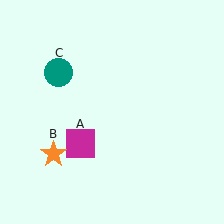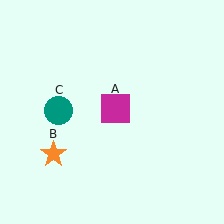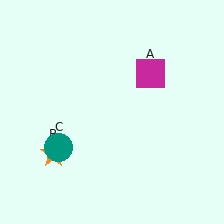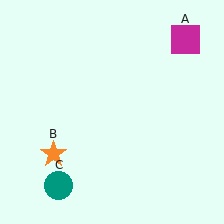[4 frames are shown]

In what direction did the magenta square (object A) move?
The magenta square (object A) moved up and to the right.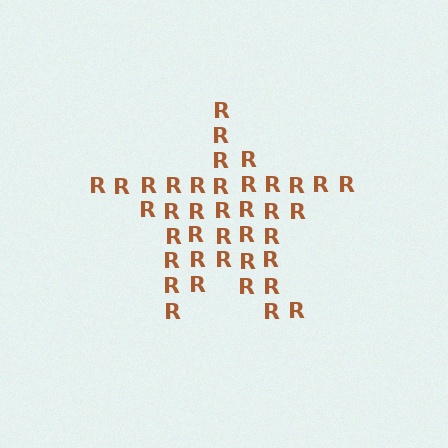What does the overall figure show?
The overall figure shows a star.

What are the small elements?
The small elements are letter R's.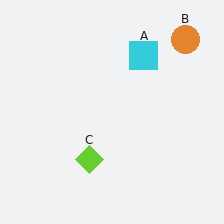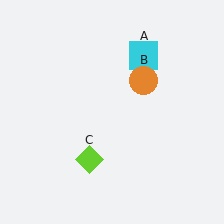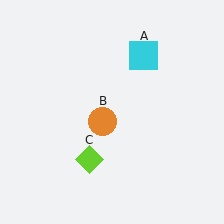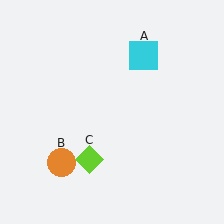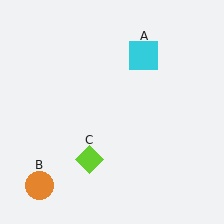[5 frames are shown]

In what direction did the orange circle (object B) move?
The orange circle (object B) moved down and to the left.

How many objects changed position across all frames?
1 object changed position: orange circle (object B).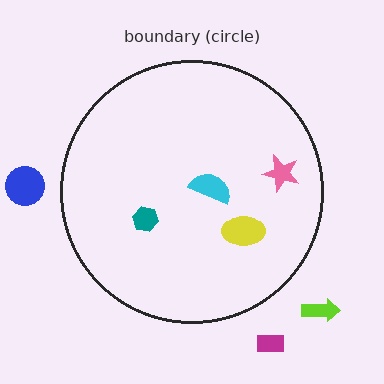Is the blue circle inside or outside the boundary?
Outside.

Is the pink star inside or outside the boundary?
Inside.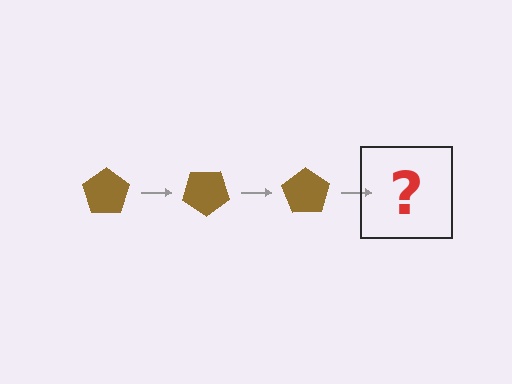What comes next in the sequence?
The next element should be a brown pentagon rotated 105 degrees.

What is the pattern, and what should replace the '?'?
The pattern is that the pentagon rotates 35 degrees each step. The '?' should be a brown pentagon rotated 105 degrees.